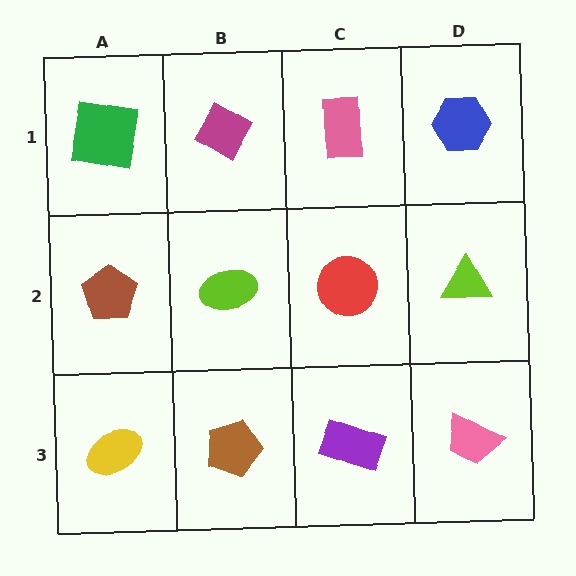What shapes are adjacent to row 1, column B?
A lime ellipse (row 2, column B), a green square (row 1, column A), a pink rectangle (row 1, column C).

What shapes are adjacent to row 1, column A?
A brown pentagon (row 2, column A), a magenta diamond (row 1, column B).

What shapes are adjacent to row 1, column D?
A lime triangle (row 2, column D), a pink rectangle (row 1, column C).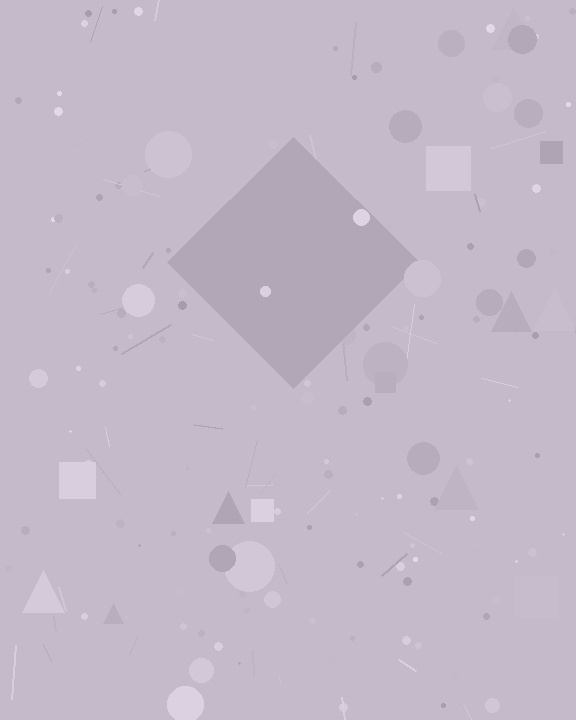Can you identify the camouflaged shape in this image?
The camouflaged shape is a diamond.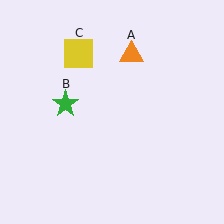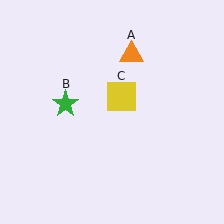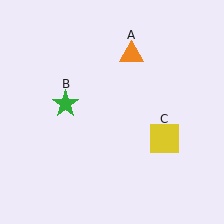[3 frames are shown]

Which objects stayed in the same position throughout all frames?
Orange triangle (object A) and green star (object B) remained stationary.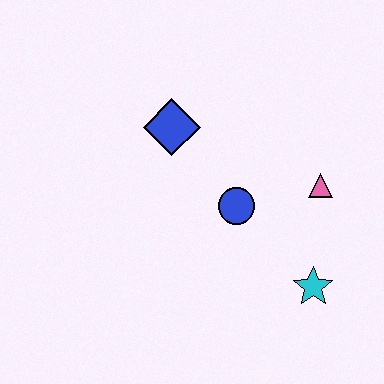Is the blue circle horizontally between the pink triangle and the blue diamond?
Yes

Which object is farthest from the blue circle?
The cyan star is farthest from the blue circle.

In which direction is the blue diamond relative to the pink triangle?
The blue diamond is to the left of the pink triangle.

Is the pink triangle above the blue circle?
Yes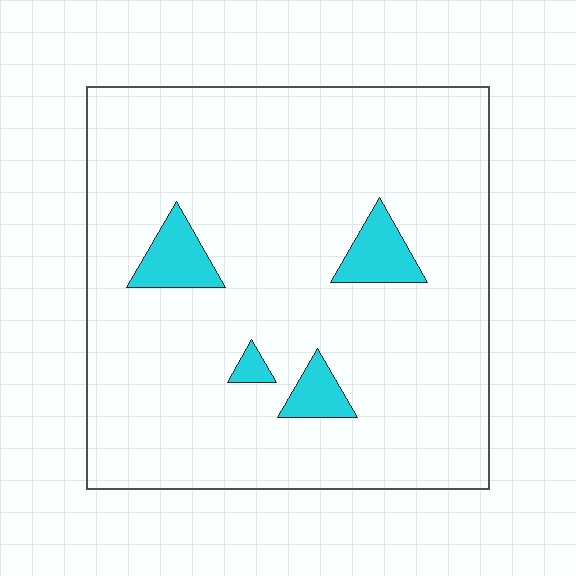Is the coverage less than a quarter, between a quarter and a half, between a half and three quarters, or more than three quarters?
Less than a quarter.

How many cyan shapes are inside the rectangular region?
4.